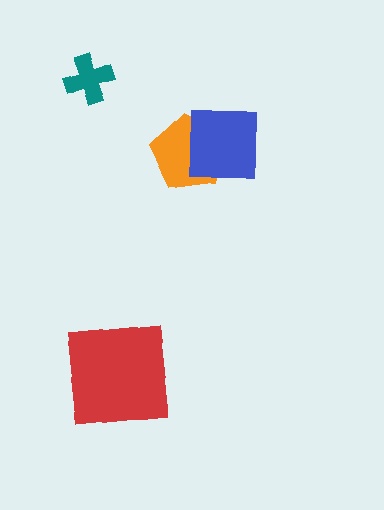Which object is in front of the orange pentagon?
The blue square is in front of the orange pentagon.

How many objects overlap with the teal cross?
0 objects overlap with the teal cross.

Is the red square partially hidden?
No, no other shape covers it.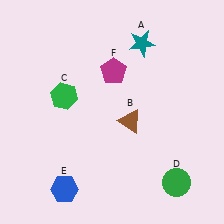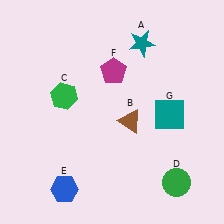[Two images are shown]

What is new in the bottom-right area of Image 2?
A teal square (G) was added in the bottom-right area of Image 2.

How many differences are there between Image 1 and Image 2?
There is 1 difference between the two images.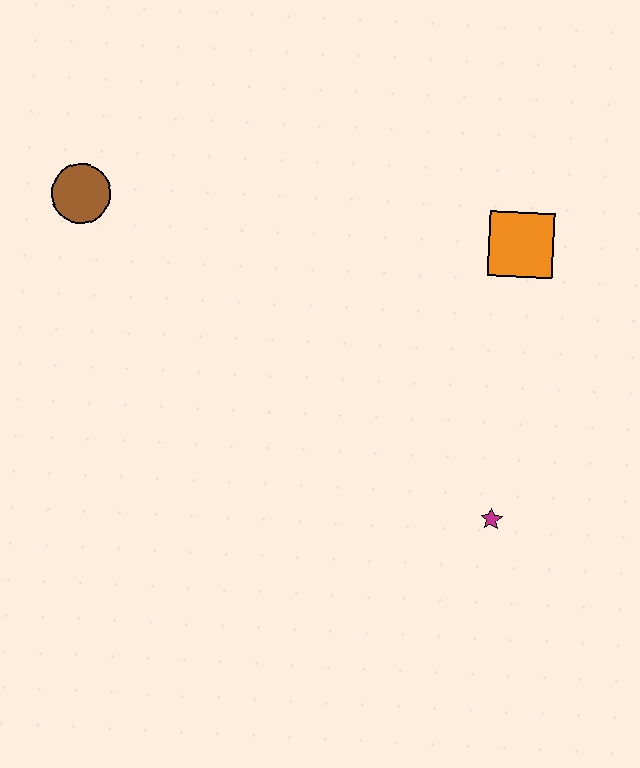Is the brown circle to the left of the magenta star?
Yes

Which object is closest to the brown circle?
The orange square is closest to the brown circle.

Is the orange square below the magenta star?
No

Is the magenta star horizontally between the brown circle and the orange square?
Yes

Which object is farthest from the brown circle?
The magenta star is farthest from the brown circle.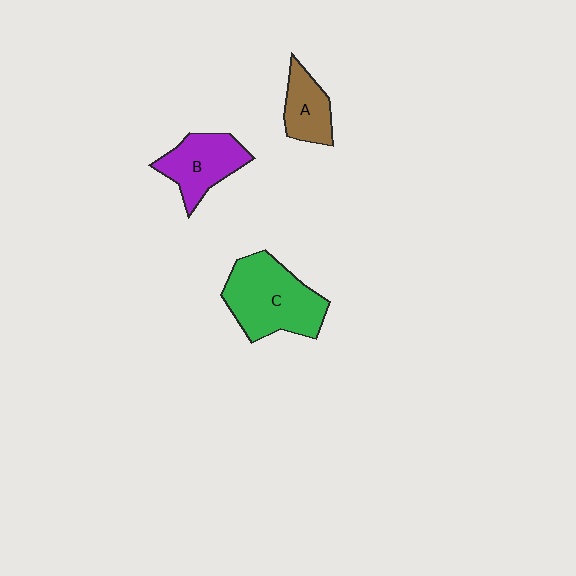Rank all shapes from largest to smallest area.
From largest to smallest: C (green), B (purple), A (brown).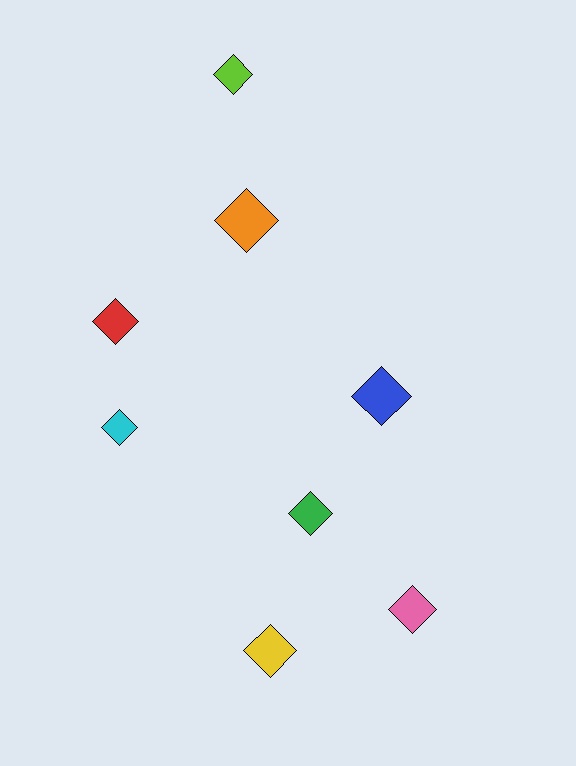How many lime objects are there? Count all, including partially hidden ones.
There is 1 lime object.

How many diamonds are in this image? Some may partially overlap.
There are 8 diamonds.